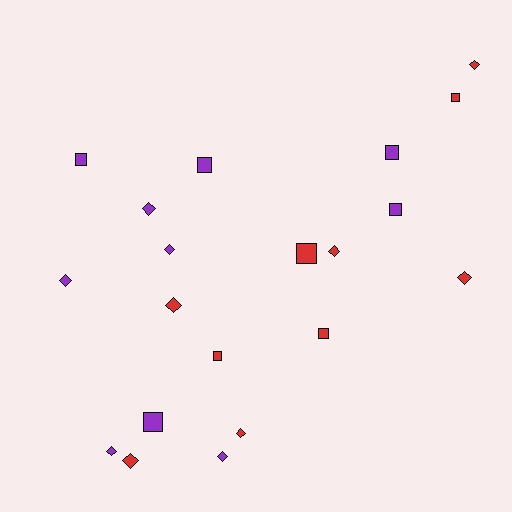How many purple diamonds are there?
There are 5 purple diamonds.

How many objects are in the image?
There are 20 objects.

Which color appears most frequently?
Red, with 10 objects.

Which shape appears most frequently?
Diamond, with 11 objects.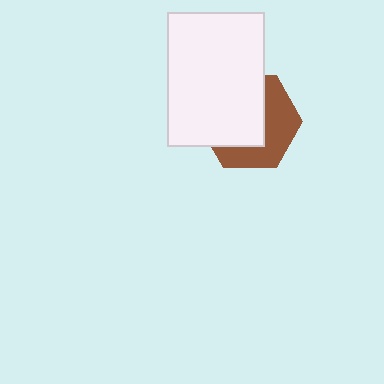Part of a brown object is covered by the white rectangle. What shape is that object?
It is a hexagon.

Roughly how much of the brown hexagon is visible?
A small part of it is visible (roughly 44%).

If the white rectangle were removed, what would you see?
You would see the complete brown hexagon.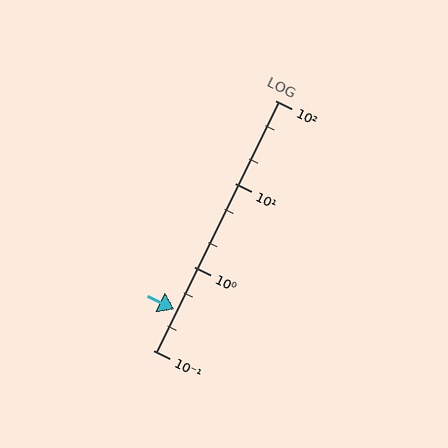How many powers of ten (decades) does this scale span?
The scale spans 3 decades, from 0.1 to 100.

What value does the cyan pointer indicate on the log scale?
The pointer indicates approximately 0.31.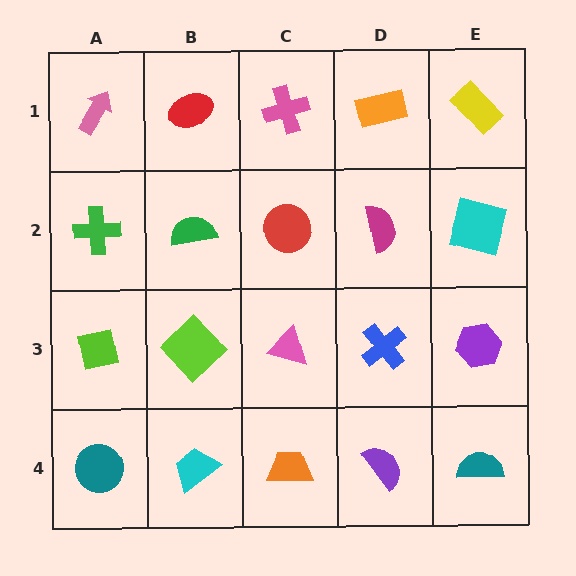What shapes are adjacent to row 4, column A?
A lime square (row 3, column A), a cyan trapezoid (row 4, column B).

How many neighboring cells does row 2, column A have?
3.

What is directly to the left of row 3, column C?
A lime diamond.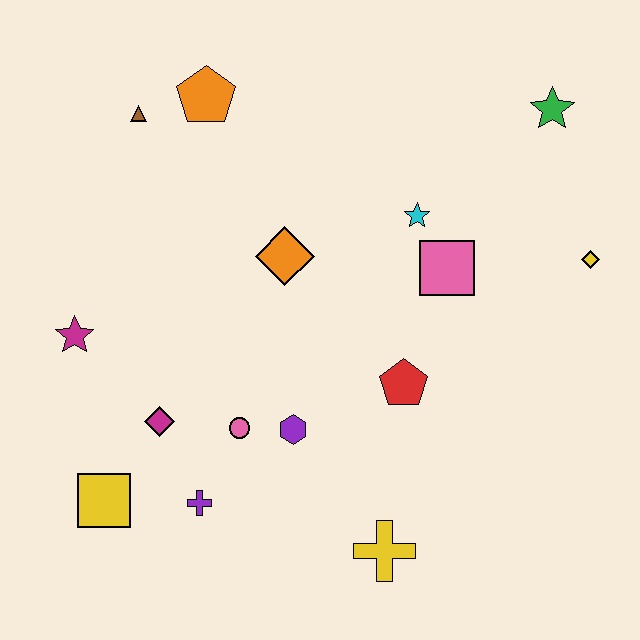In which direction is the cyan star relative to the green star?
The cyan star is to the left of the green star.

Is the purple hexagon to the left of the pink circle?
No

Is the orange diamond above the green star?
No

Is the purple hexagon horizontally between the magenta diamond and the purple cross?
No